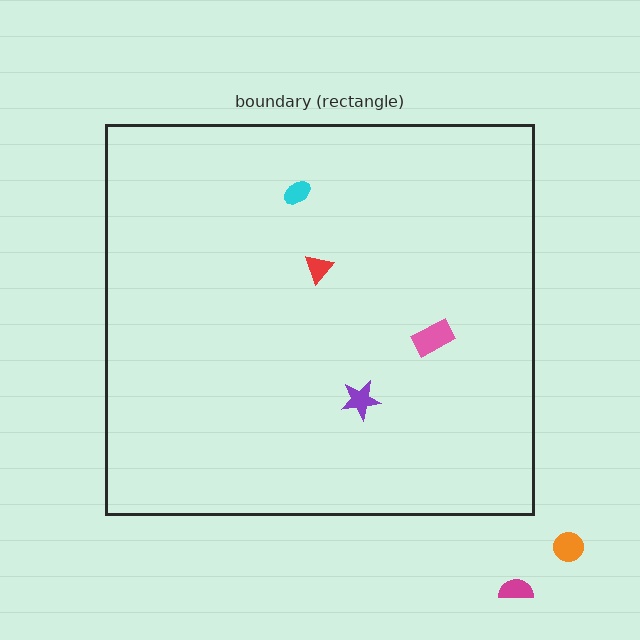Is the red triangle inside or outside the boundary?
Inside.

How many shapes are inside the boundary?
4 inside, 2 outside.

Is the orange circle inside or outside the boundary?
Outside.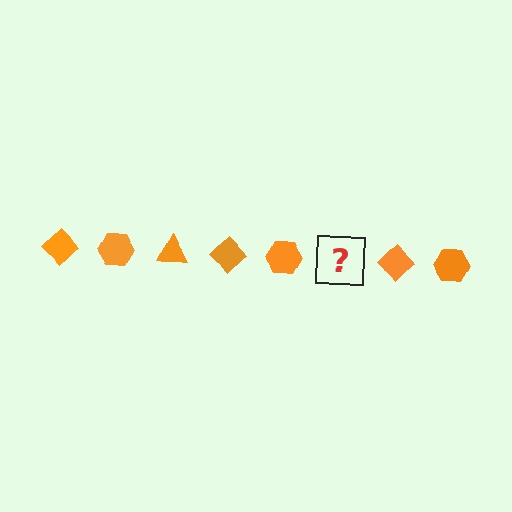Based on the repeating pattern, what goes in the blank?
The blank should be an orange triangle.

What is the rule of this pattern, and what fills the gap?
The rule is that the pattern cycles through diamond, hexagon, triangle shapes in orange. The gap should be filled with an orange triangle.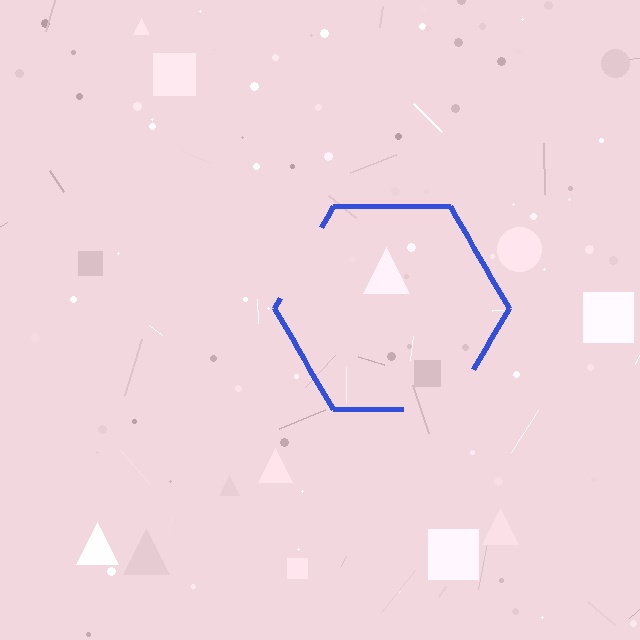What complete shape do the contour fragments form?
The contour fragments form a hexagon.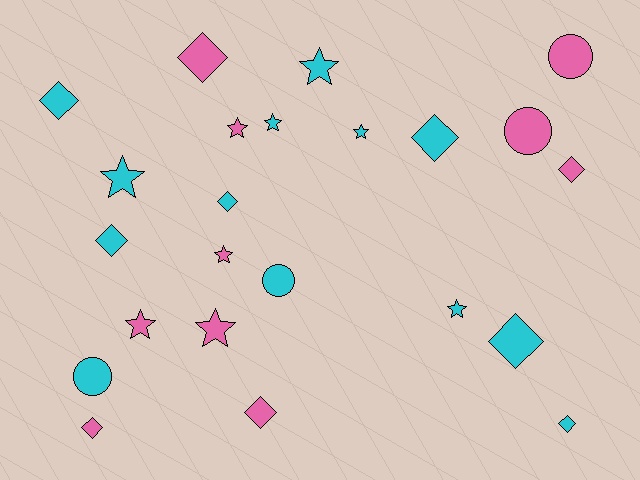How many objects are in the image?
There are 23 objects.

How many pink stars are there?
There are 4 pink stars.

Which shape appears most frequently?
Diamond, with 10 objects.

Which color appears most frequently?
Cyan, with 13 objects.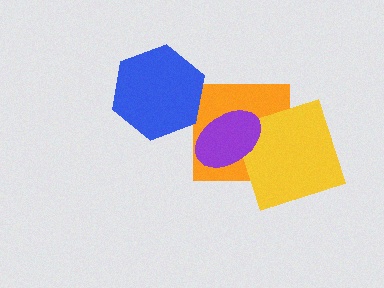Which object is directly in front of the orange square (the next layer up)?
The yellow square is directly in front of the orange square.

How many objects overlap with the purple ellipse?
2 objects overlap with the purple ellipse.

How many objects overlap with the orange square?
2 objects overlap with the orange square.